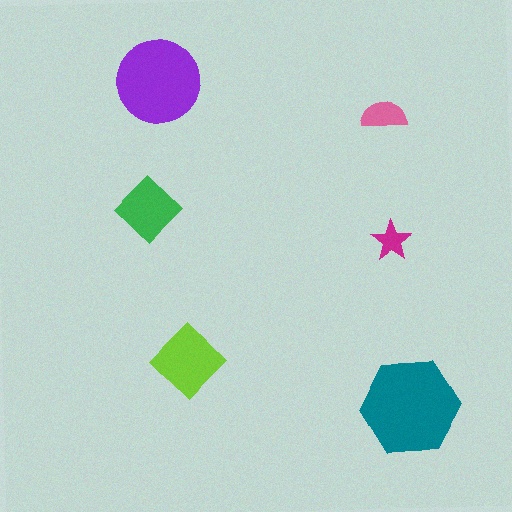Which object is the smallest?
The magenta star.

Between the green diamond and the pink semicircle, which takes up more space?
The green diamond.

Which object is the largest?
The teal hexagon.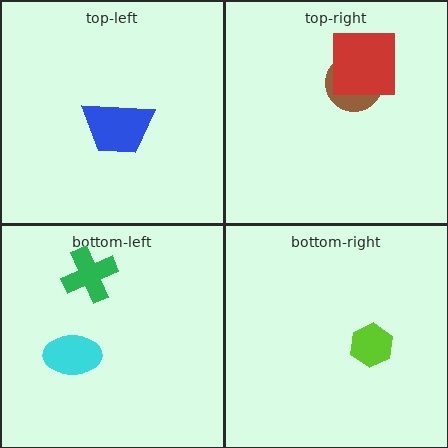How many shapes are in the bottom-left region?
2.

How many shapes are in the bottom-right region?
1.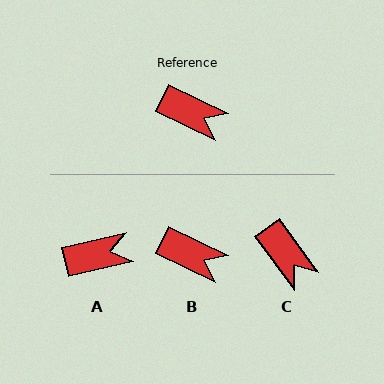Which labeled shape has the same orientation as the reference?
B.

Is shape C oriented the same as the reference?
No, it is off by about 28 degrees.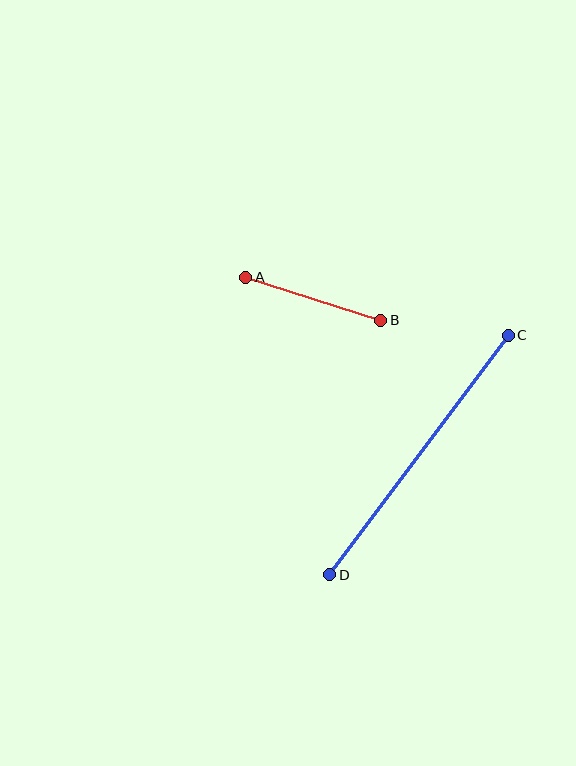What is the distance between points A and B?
The distance is approximately 142 pixels.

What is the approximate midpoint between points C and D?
The midpoint is at approximately (419, 455) pixels.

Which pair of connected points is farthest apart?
Points C and D are farthest apart.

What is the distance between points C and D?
The distance is approximately 299 pixels.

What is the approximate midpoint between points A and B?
The midpoint is at approximately (313, 299) pixels.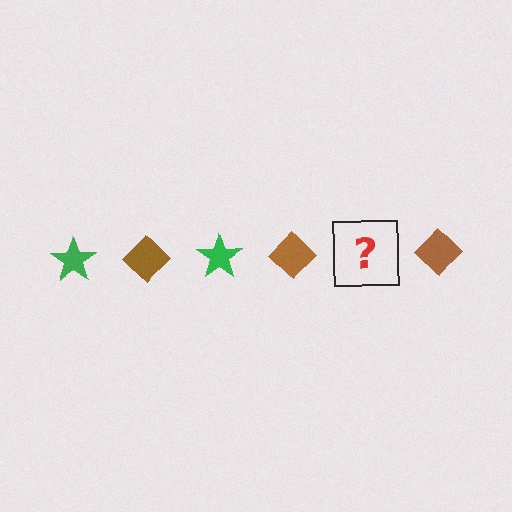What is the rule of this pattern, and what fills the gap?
The rule is that the pattern alternates between green star and brown diamond. The gap should be filled with a green star.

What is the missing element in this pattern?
The missing element is a green star.